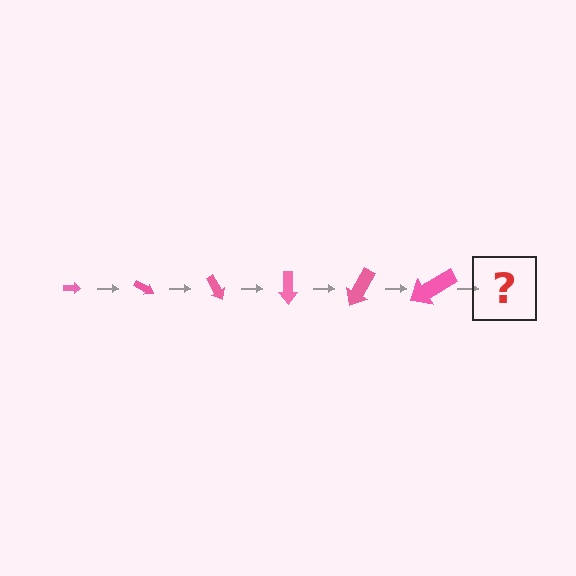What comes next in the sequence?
The next element should be an arrow, larger than the previous one and rotated 180 degrees from the start.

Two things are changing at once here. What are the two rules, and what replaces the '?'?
The two rules are that the arrow grows larger each step and it rotates 30 degrees each step. The '?' should be an arrow, larger than the previous one and rotated 180 degrees from the start.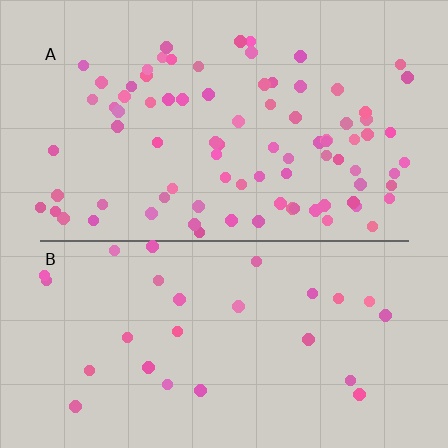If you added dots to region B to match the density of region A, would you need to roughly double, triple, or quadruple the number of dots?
Approximately triple.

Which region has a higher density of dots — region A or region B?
A (the top).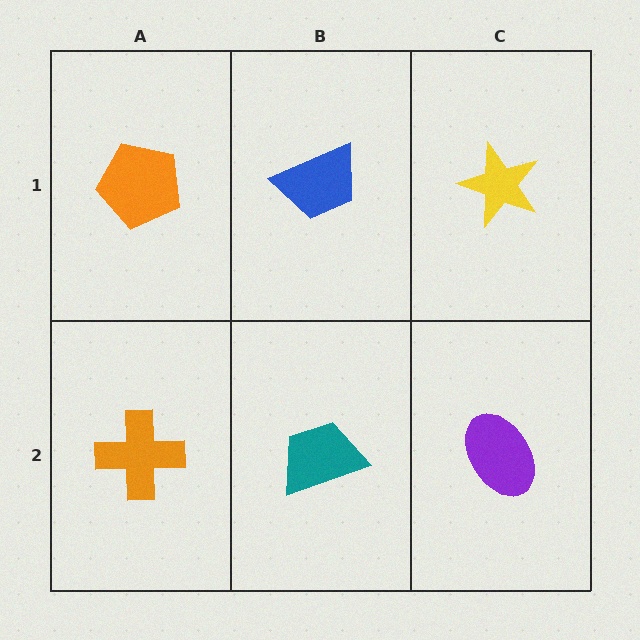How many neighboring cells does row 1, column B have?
3.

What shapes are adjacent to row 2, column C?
A yellow star (row 1, column C), a teal trapezoid (row 2, column B).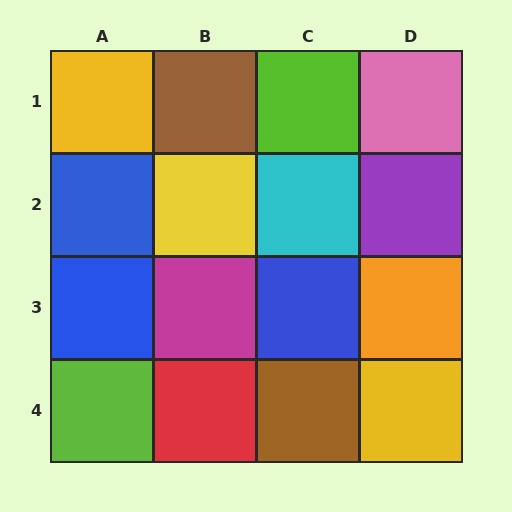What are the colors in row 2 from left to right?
Blue, yellow, cyan, purple.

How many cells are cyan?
1 cell is cyan.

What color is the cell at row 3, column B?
Magenta.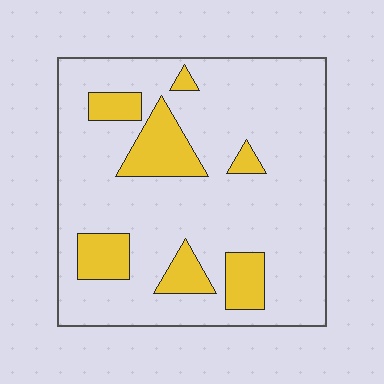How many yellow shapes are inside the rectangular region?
7.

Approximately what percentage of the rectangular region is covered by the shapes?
Approximately 20%.